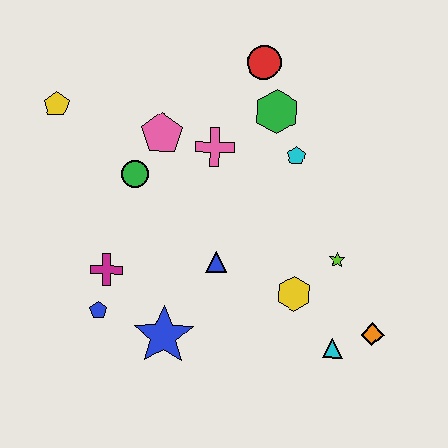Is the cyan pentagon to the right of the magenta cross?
Yes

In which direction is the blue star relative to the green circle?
The blue star is below the green circle.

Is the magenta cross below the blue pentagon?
No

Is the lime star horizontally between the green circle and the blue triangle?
No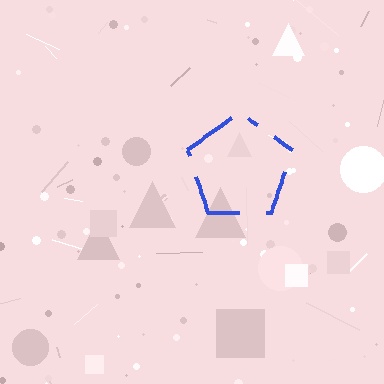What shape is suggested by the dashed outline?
The dashed outline suggests a pentagon.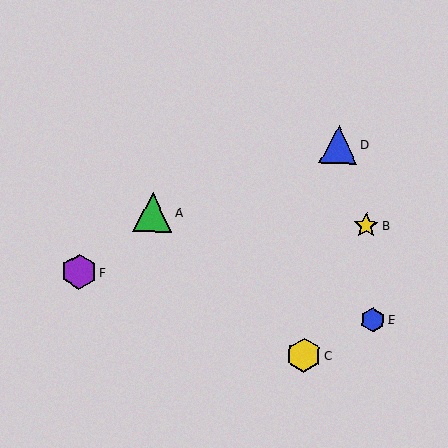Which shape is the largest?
The green triangle (labeled A) is the largest.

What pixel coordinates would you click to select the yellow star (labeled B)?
Click at (366, 226) to select the yellow star B.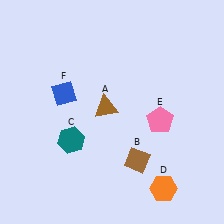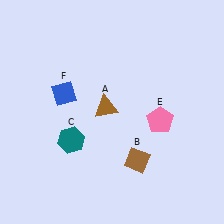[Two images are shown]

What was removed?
The orange hexagon (D) was removed in Image 2.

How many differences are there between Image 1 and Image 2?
There is 1 difference between the two images.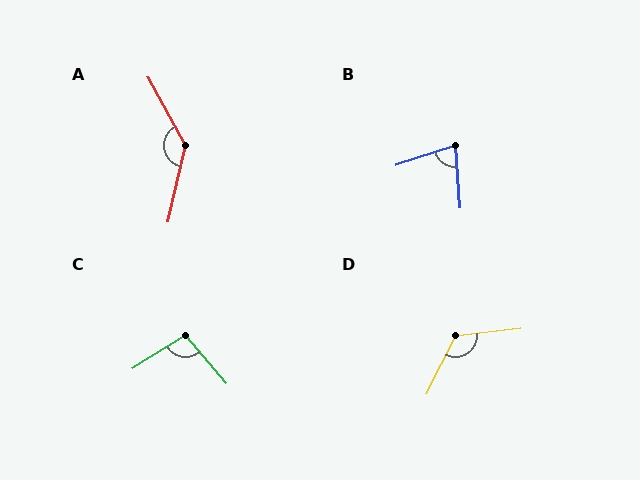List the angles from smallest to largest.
B (76°), C (99°), D (124°), A (138°).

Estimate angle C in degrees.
Approximately 99 degrees.